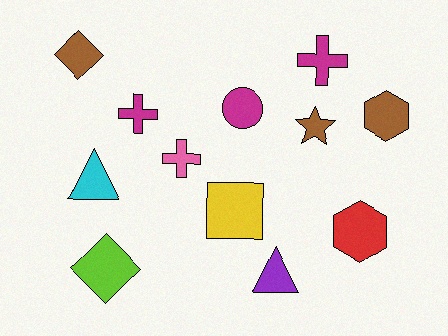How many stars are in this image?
There is 1 star.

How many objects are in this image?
There are 12 objects.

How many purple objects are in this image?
There is 1 purple object.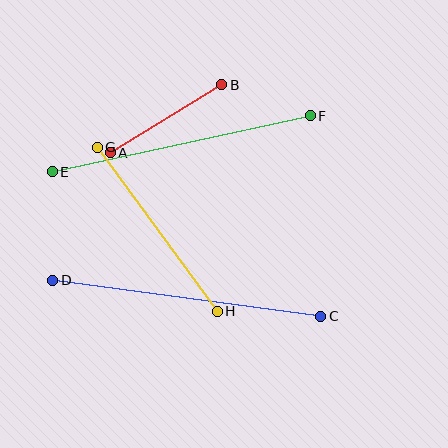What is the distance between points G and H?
The distance is approximately 203 pixels.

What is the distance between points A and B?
The distance is approximately 131 pixels.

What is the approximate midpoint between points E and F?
The midpoint is at approximately (181, 144) pixels.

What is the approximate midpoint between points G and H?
The midpoint is at approximately (157, 229) pixels.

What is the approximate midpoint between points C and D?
The midpoint is at approximately (187, 298) pixels.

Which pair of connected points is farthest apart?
Points C and D are farthest apart.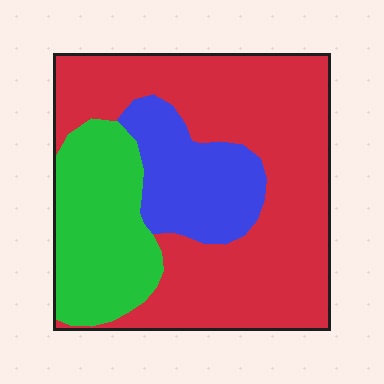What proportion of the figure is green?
Green takes up about one quarter (1/4) of the figure.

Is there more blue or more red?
Red.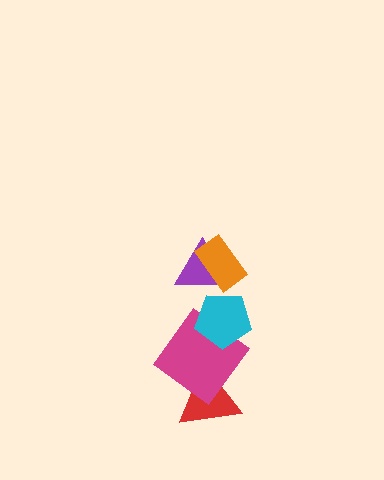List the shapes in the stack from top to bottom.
From top to bottom: the orange rectangle, the purple triangle, the cyan pentagon, the magenta diamond, the red triangle.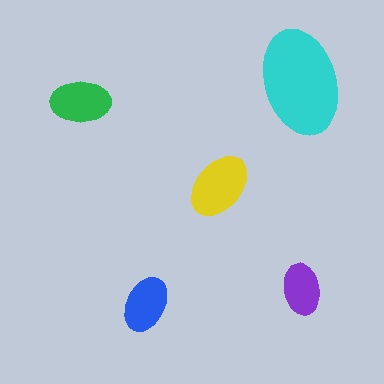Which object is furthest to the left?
The green ellipse is leftmost.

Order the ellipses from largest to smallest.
the cyan one, the yellow one, the green one, the blue one, the purple one.